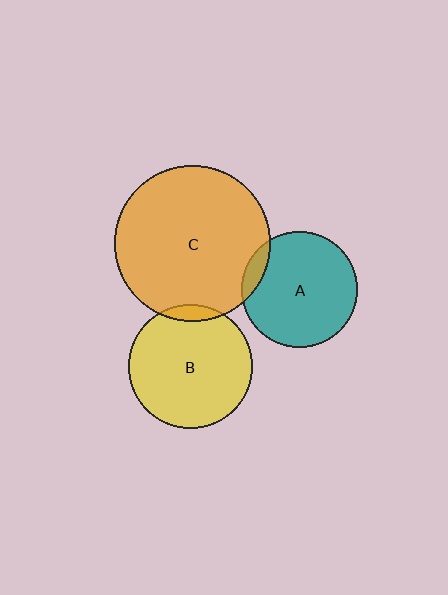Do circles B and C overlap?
Yes.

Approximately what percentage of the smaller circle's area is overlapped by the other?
Approximately 5%.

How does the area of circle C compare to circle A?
Approximately 1.8 times.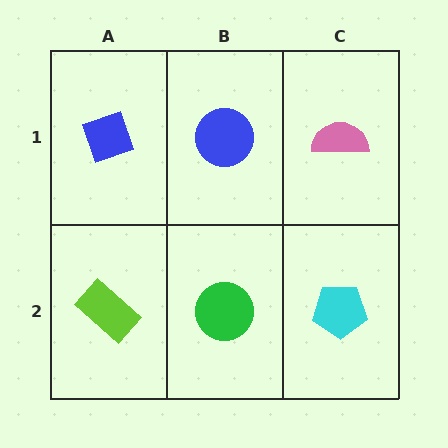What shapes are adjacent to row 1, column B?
A green circle (row 2, column B), a blue diamond (row 1, column A), a pink semicircle (row 1, column C).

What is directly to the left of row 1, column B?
A blue diamond.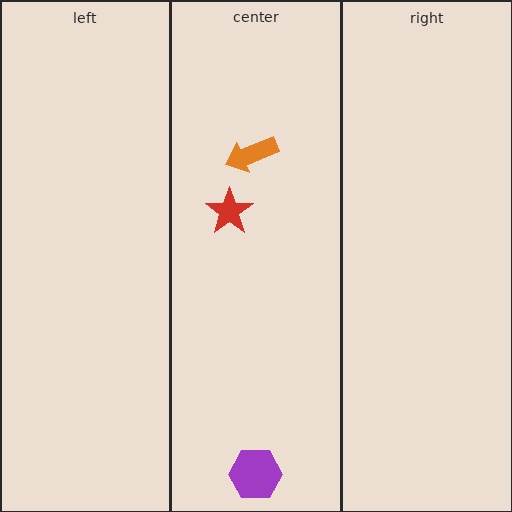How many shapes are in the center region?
3.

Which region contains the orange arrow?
The center region.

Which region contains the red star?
The center region.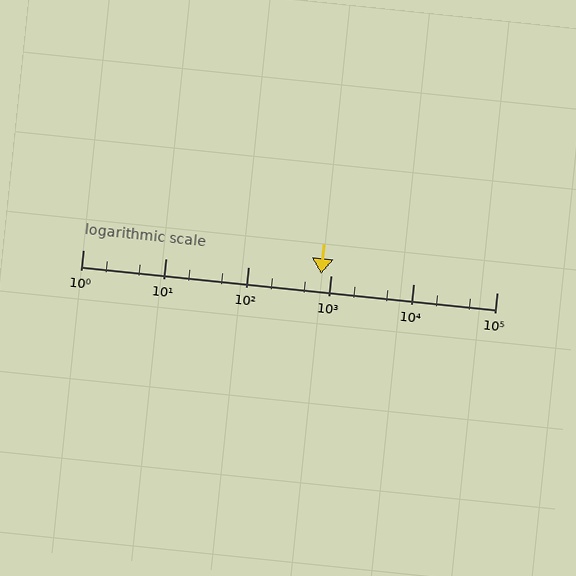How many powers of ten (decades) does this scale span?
The scale spans 5 decades, from 1 to 100000.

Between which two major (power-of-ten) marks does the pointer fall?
The pointer is between 100 and 1000.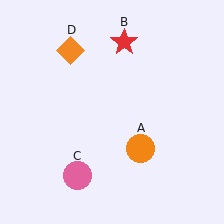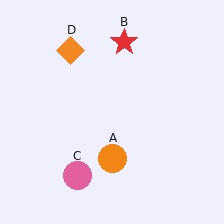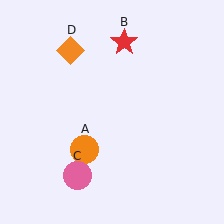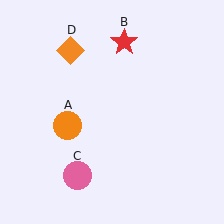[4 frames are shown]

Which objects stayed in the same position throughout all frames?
Red star (object B) and pink circle (object C) and orange diamond (object D) remained stationary.